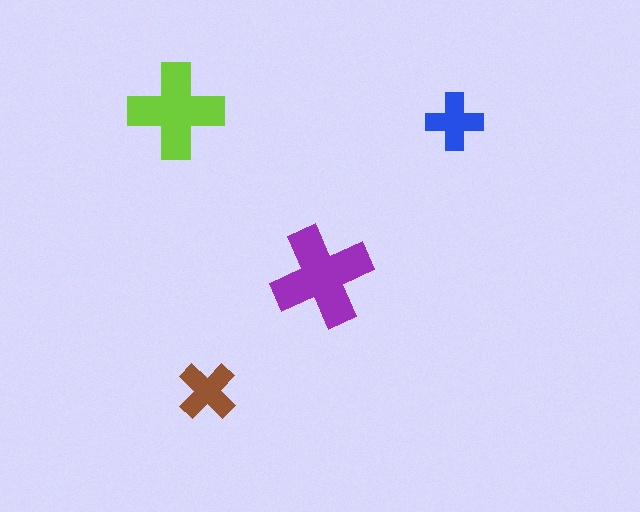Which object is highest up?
The lime cross is topmost.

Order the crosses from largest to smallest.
the purple one, the lime one, the brown one, the blue one.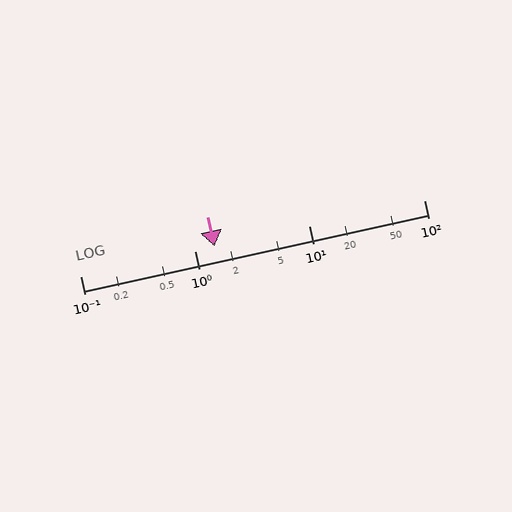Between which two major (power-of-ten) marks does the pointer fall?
The pointer is between 1 and 10.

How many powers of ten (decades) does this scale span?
The scale spans 3 decades, from 0.1 to 100.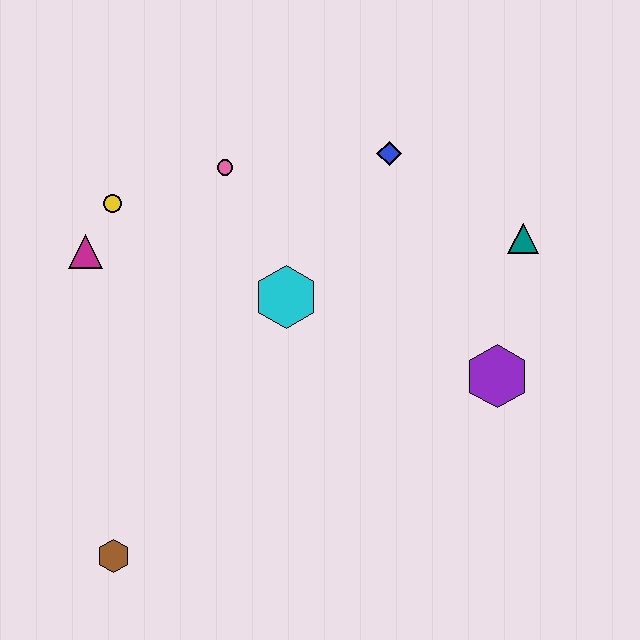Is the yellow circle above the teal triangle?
Yes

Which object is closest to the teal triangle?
The purple hexagon is closest to the teal triangle.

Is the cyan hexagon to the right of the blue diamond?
No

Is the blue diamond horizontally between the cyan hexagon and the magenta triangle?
No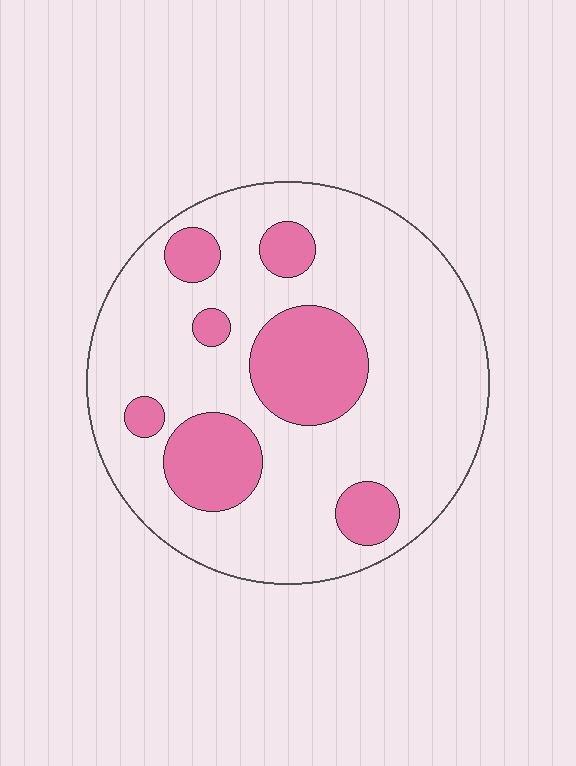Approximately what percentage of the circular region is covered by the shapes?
Approximately 25%.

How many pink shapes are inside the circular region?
7.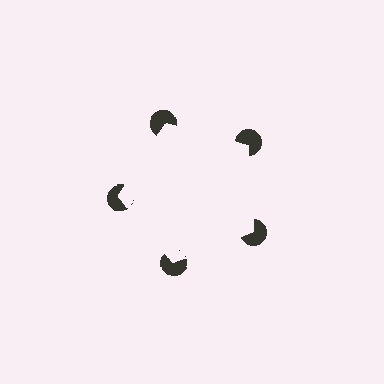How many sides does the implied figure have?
5 sides.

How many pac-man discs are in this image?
There are 5 — one at each vertex of the illusory pentagon.